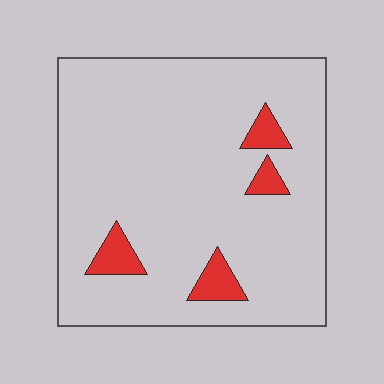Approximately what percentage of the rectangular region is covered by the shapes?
Approximately 10%.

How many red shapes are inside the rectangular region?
4.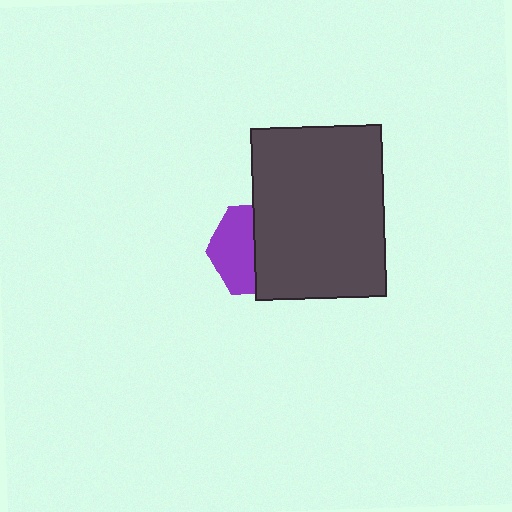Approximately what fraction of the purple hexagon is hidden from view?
Roughly 53% of the purple hexagon is hidden behind the dark gray rectangle.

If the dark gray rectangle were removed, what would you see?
You would see the complete purple hexagon.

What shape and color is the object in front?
The object in front is a dark gray rectangle.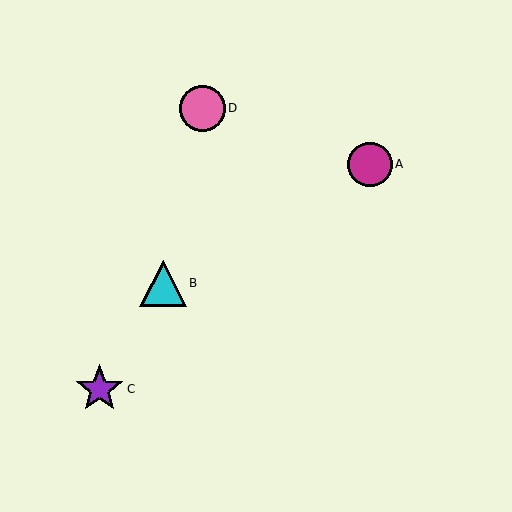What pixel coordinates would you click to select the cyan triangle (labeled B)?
Click at (163, 283) to select the cyan triangle B.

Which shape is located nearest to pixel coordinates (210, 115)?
The pink circle (labeled D) at (202, 108) is nearest to that location.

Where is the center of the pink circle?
The center of the pink circle is at (202, 108).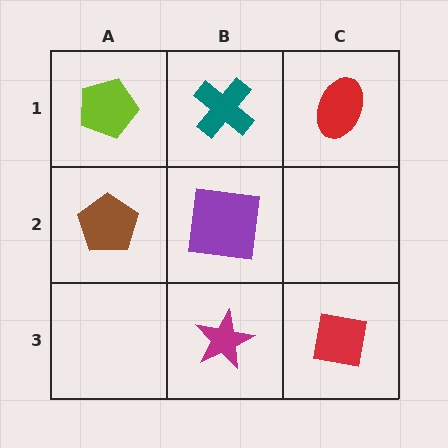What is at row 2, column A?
A brown pentagon.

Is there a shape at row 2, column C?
No, that cell is empty.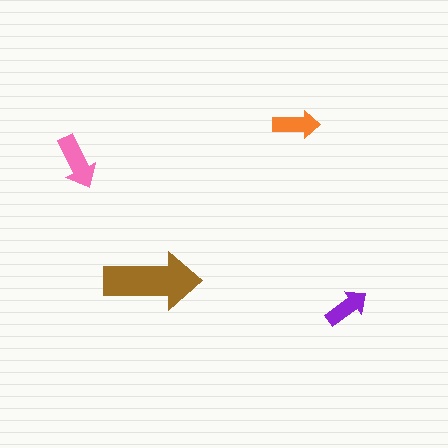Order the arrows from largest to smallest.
the brown one, the pink one, the orange one, the purple one.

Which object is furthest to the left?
The pink arrow is leftmost.